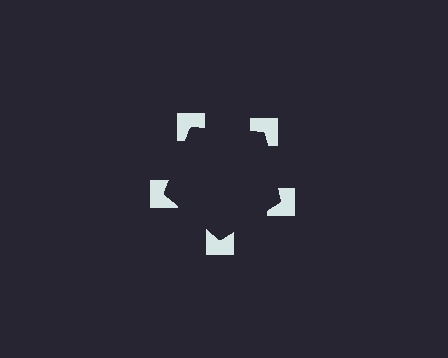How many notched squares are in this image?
There are 5 — one at each vertex of the illusory pentagon.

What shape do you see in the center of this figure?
An illusory pentagon — its edges are inferred from the aligned wedge cuts in the notched squares, not physically drawn.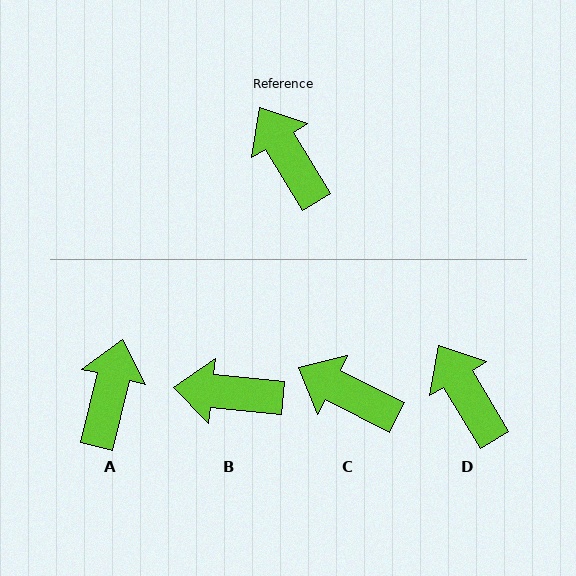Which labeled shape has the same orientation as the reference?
D.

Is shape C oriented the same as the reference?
No, it is off by about 32 degrees.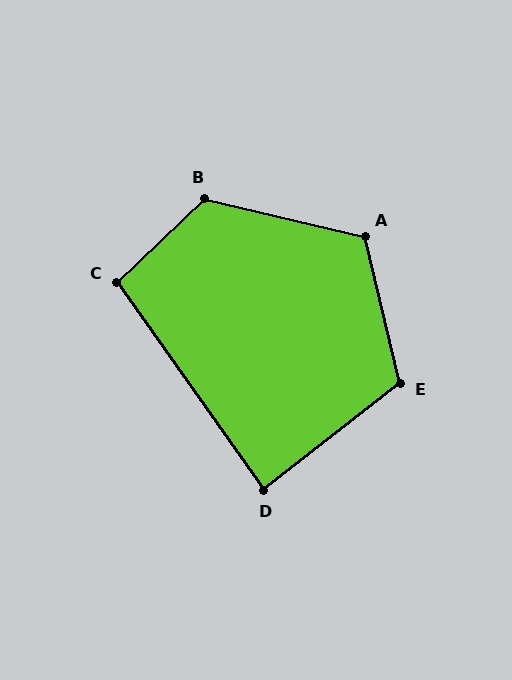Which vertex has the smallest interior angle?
D, at approximately 87 degrees.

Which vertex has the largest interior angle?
B, at approximately 123 degrees.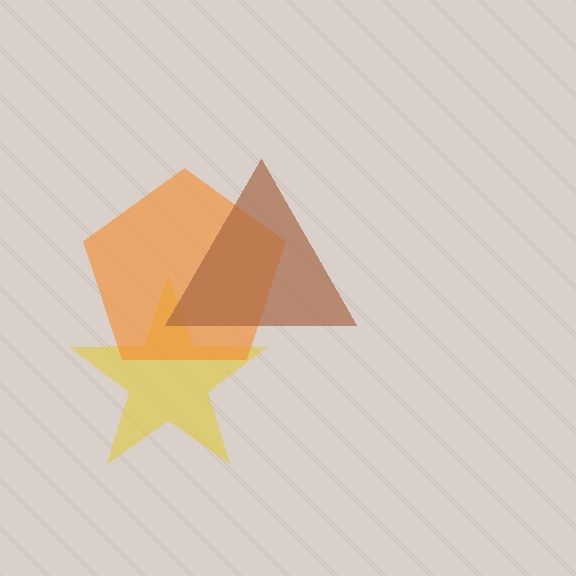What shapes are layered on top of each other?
The layered shapes are: a yellow star, an orange pentagon, a brown triangle.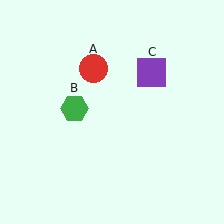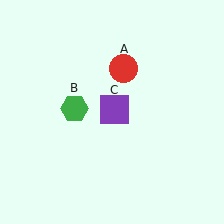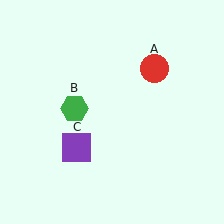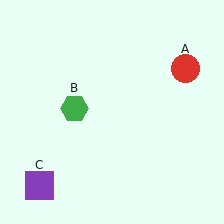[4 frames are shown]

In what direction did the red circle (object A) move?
The red circle (object A) moved right.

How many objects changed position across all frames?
2 objects changed position: red circle (object A), purple square (object C).